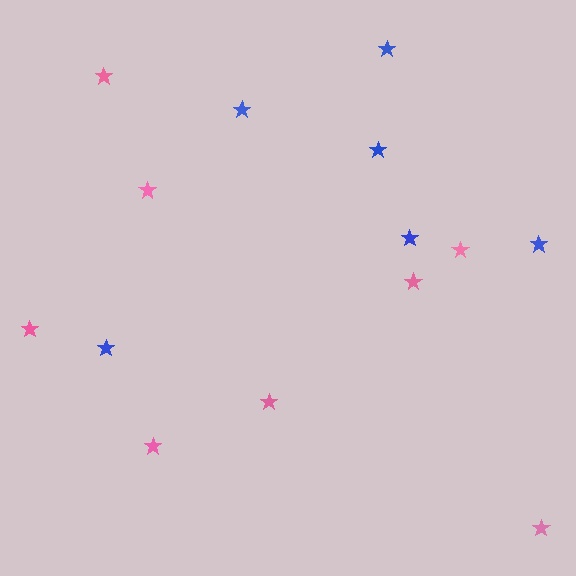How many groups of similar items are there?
There are 2 groups: one group of pink stars (8) and one group of blue stars (6).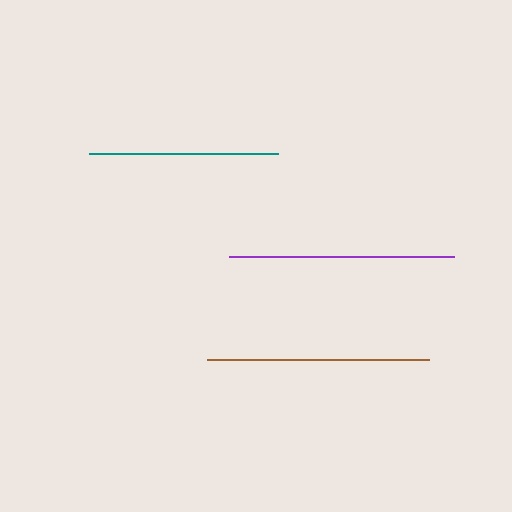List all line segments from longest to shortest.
From longest to shortest: purple, brown, teal.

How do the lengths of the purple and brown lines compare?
The purple and brown lines are approximately the same length.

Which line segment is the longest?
The purple line is the longest at approximately 225 pixels.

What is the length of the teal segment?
The teal segment is approximately 189 pixels long.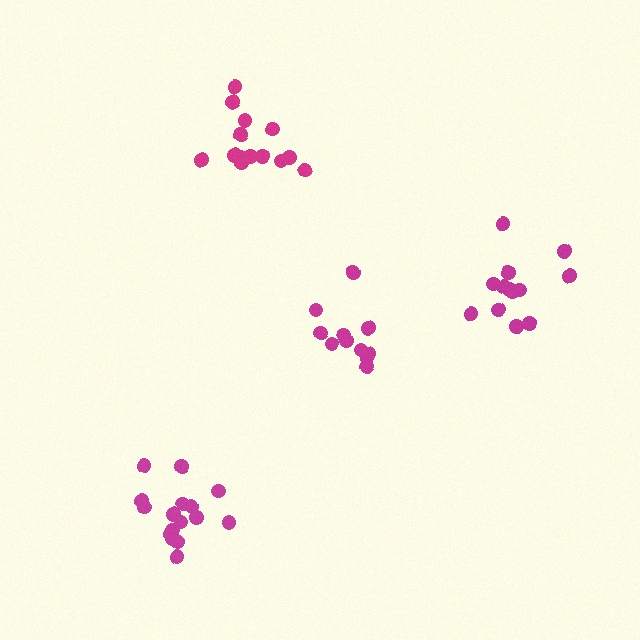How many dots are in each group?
Group 1: 14 dots, Group 2: 13 dots, Group 3: 16 dots, Group 4: 11 dots (54 total).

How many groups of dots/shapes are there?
There are 4 groups.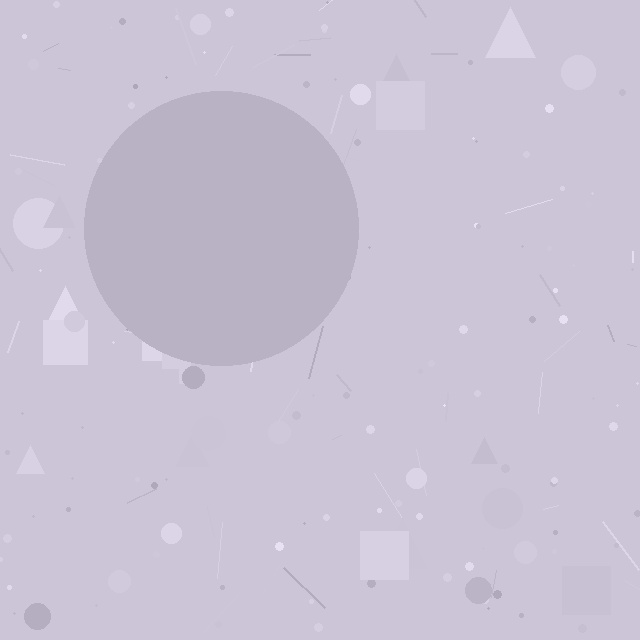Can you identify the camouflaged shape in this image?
The camouflaged shape is a circle.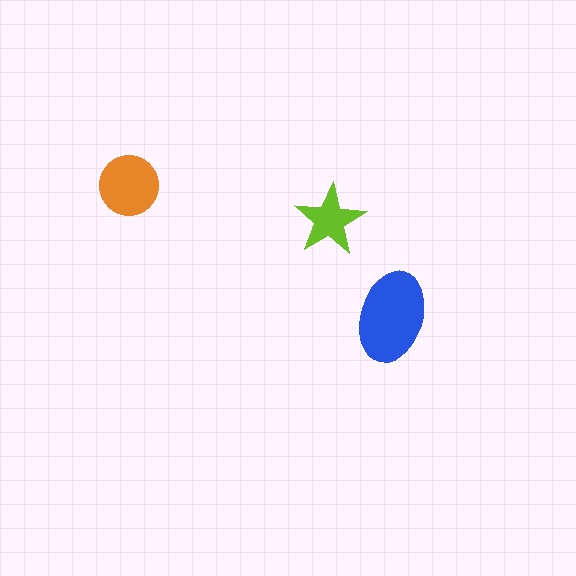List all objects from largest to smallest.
The blue ellipse, the orange circle, the lime star.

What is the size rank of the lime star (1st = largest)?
3rd.